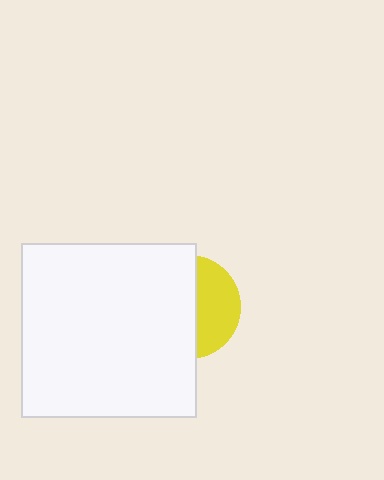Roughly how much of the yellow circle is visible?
A small part of it is visible (roughly 40%).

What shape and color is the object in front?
The object in front is a white square.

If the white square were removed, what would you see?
You would see the complete yellow circle.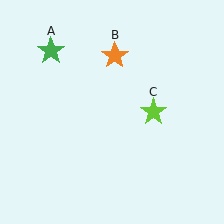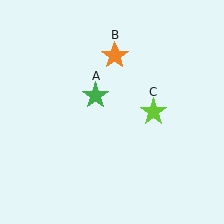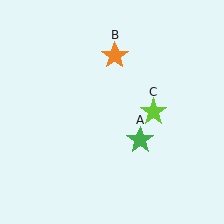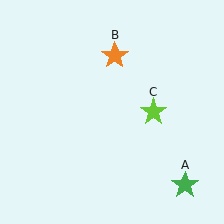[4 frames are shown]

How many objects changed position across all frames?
1 object changed position: green star (object A).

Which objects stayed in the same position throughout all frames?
Orange star (object B) and lime star (object C) remained stationary.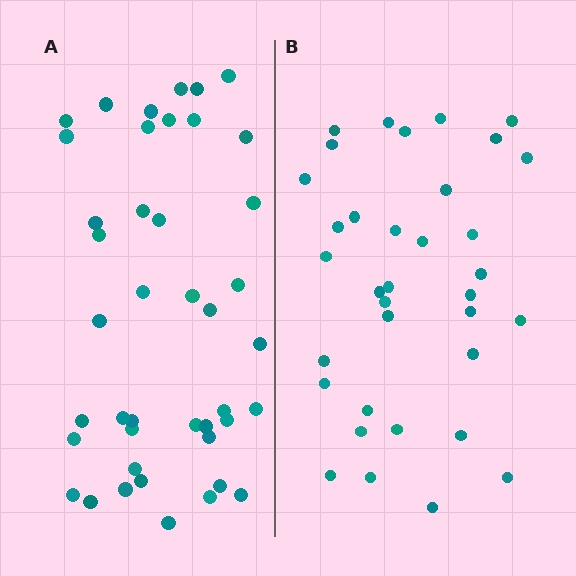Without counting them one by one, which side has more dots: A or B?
Region A (the left region) has more dots.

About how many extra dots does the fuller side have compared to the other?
Region A has roughly 8 or so more dots than region B.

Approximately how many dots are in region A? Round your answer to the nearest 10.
About 40 dots. (The exact count is 42, which rounds to 40.)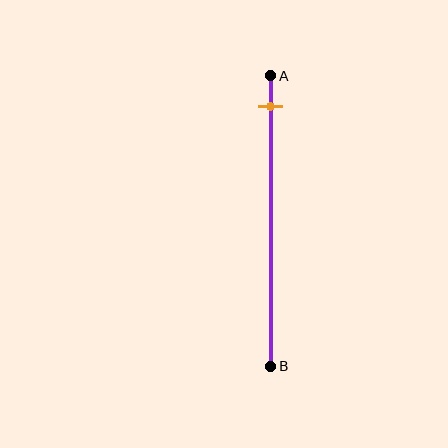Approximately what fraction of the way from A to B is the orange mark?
The orange mark is approximately 10% of the way from A to B.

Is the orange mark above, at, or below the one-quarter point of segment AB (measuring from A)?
The orange mark is above the one-quarter point of segment AB.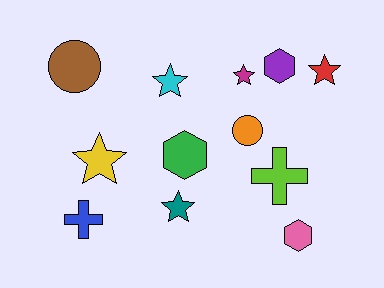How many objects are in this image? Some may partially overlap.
There are 12 objects.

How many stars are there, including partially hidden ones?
There are 5 stars.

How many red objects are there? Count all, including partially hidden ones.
There is 1 red object.